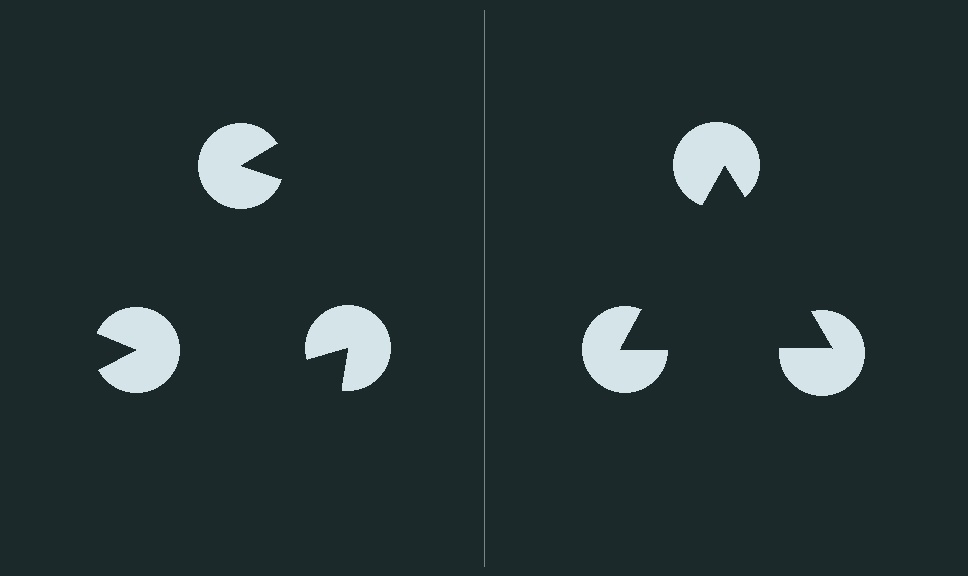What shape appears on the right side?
An illusory triangle.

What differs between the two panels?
The pac-man discs are positioned identically on both sides; only the wedge orientations differ. On the right they align to a triangle; on the left they are misaligned.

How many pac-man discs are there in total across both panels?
6 — 3 on each side.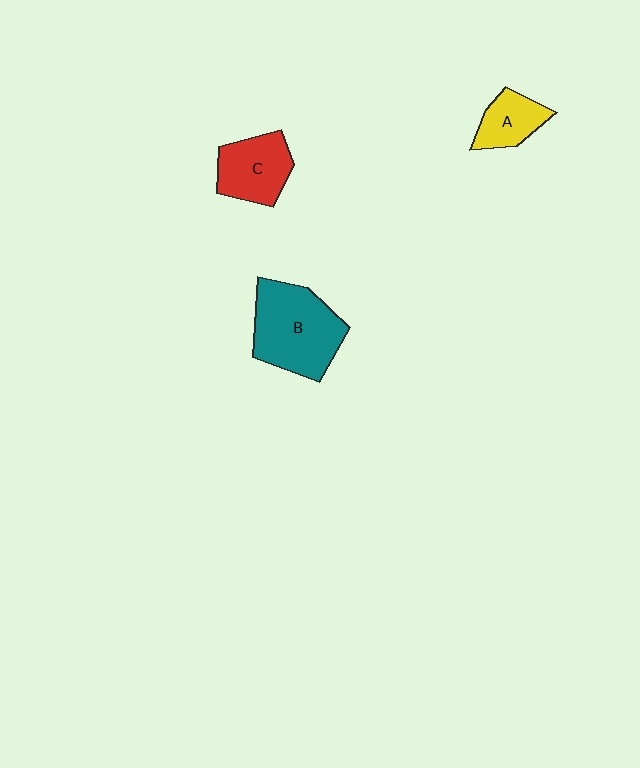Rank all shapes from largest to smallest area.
From largest to smallest: B (teal), C (red), A (yellow).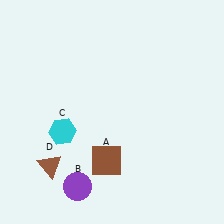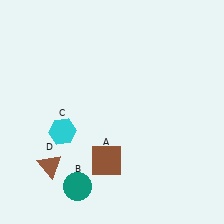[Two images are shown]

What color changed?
The circle (B) changed from purple in Image 1 to teal in Image 2.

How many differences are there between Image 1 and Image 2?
There is 1 difference between the two images.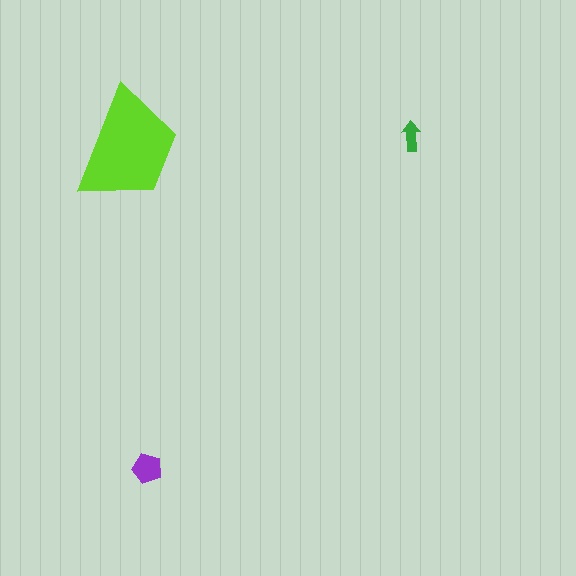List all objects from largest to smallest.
The lime trapezoid, the purple pentagon, the green arrow.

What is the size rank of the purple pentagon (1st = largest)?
2nd.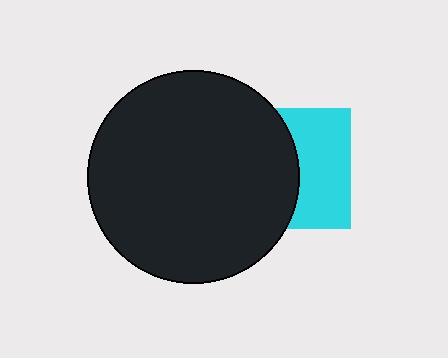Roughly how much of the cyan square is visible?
About half of it is visible (roughly 48%).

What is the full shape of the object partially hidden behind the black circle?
The partially hidden object is a cyan square.